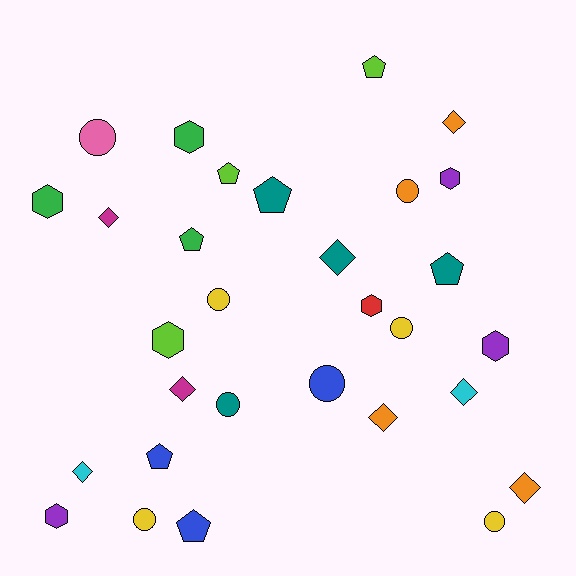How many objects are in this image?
There are 30 objects.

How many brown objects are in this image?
There are no brown objects.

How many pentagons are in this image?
There are 7 pentagons.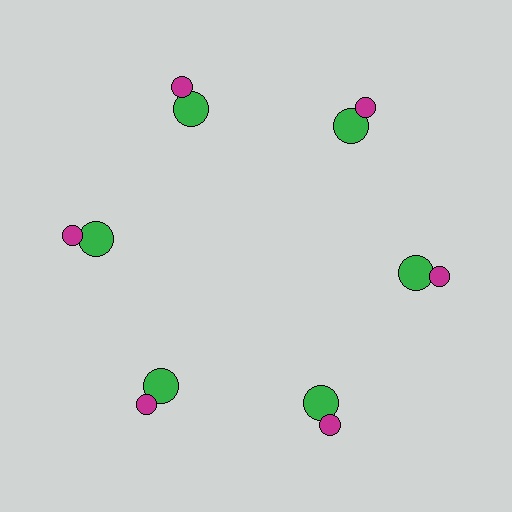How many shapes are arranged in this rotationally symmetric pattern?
There are 12 shapes, arranged in 6 groups of 2.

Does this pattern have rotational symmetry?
Yes, this pattern has 6-fold rotational symmetry. It looks the same after rotating 60 degrees around the center.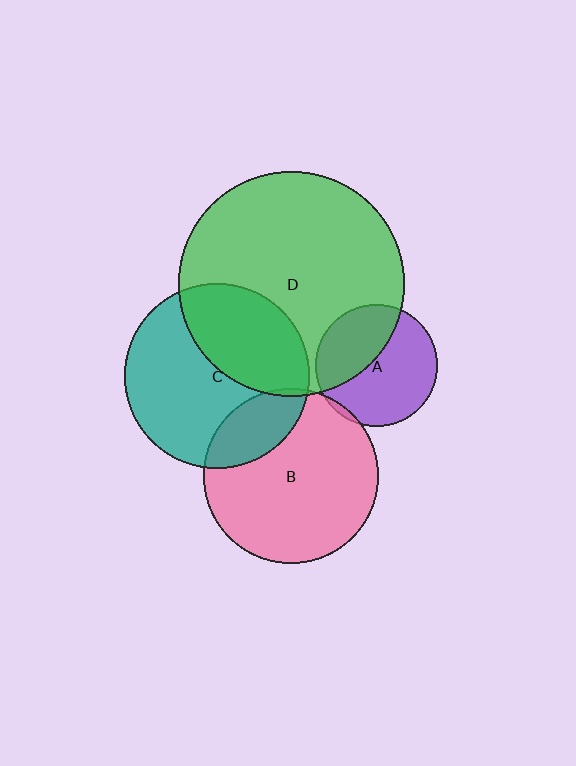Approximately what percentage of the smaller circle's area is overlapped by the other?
Approximately 40%.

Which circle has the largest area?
Circle D (green).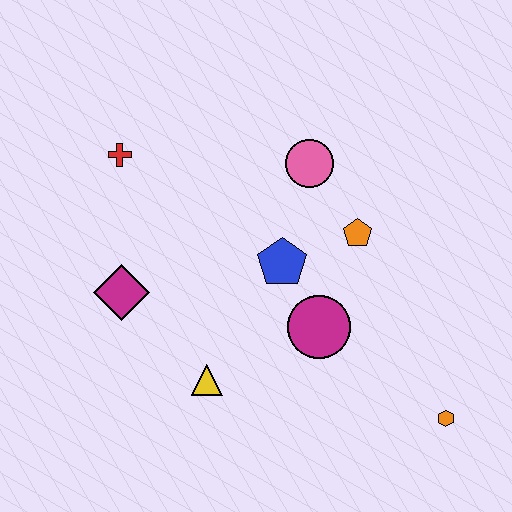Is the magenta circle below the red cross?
Yes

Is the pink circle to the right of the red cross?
Yes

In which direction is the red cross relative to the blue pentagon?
The red cross is to the left of the blue pentagon.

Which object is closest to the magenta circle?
The blue pentagon is closest to the magenta circle.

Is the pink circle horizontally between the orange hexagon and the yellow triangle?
Yes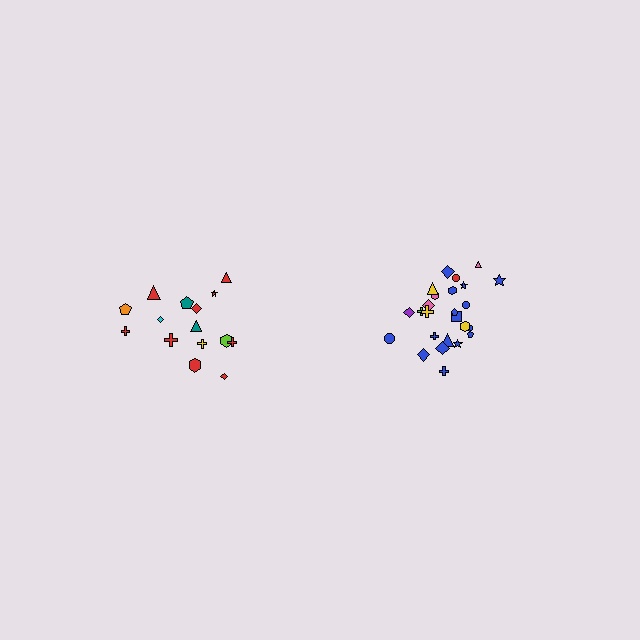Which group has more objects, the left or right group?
The right group.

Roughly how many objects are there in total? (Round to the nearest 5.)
Roughly 40 objects in total.